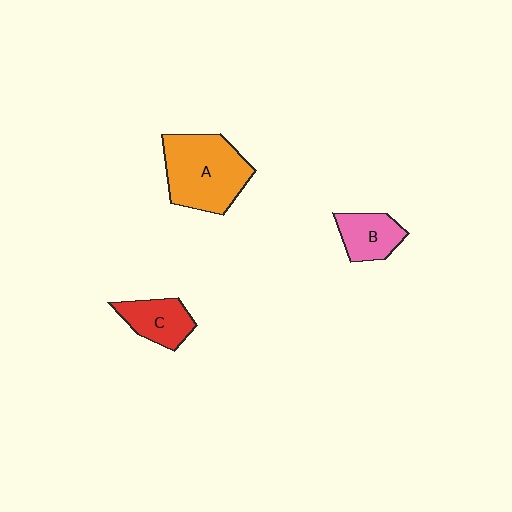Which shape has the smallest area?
Shape B (pink).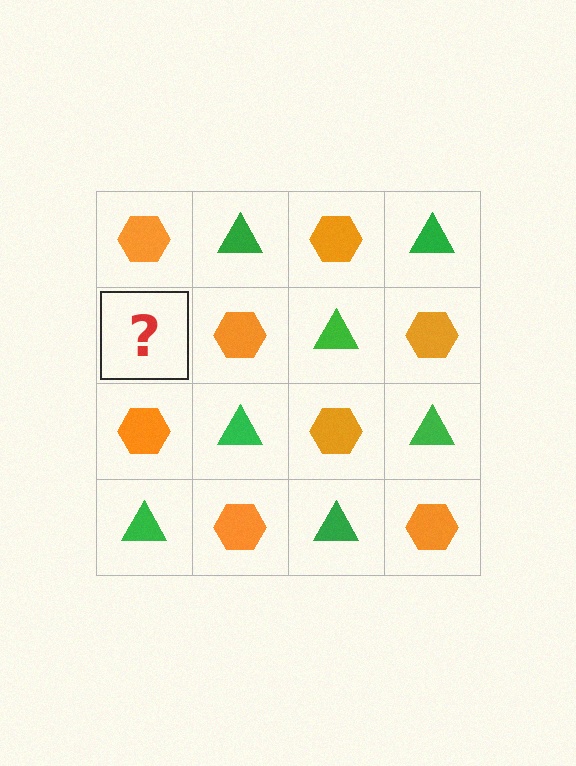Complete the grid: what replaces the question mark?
The question mark should be replaced with a green triangle.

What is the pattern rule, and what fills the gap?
The rule is that it alternates orange hexagon and green triangle in a checkerboard pattern. The gap should be filled with a green triangle.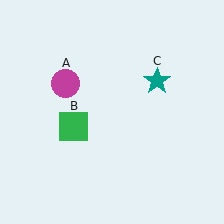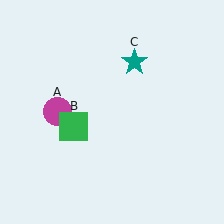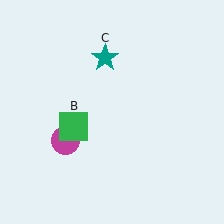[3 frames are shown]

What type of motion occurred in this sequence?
The magenta circle (object A), teal star (object C) rotated counterclockwise around the center of the scene.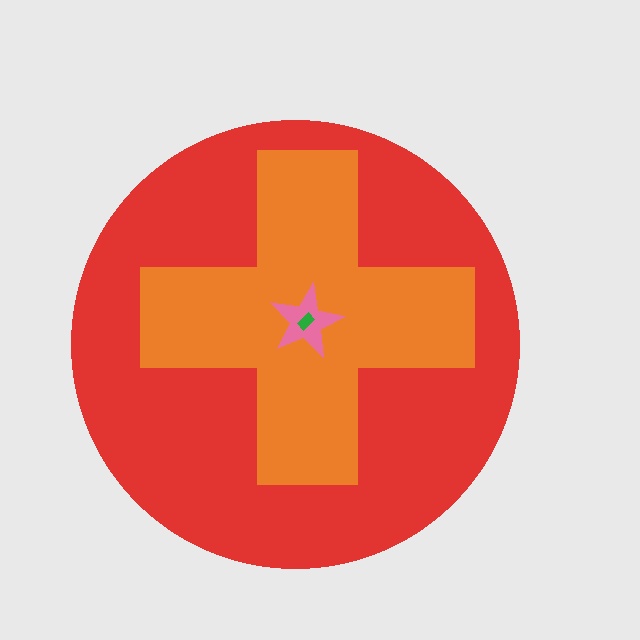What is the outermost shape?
The red circle.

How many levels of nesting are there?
4.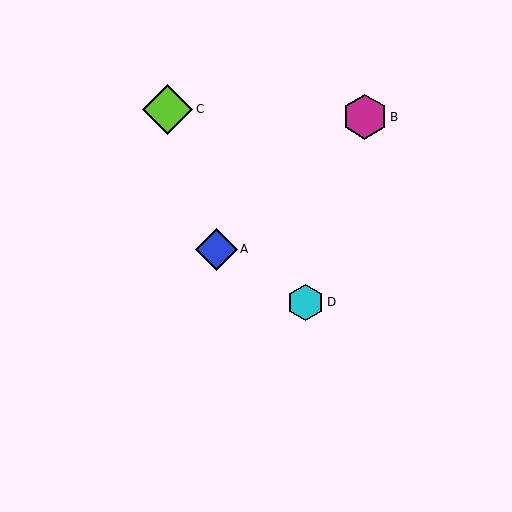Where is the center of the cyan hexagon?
The center of the cyan hexagon is at (306, 302).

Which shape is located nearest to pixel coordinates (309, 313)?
The cyan hexagon (labeled D) at (306, 302) is nearest to that location.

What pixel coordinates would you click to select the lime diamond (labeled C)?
Click at (168, 109) to select the lime diamond C.